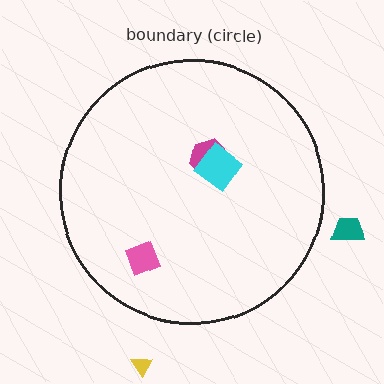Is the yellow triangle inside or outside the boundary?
Outside.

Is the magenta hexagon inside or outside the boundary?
Inside.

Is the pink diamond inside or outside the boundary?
Inside.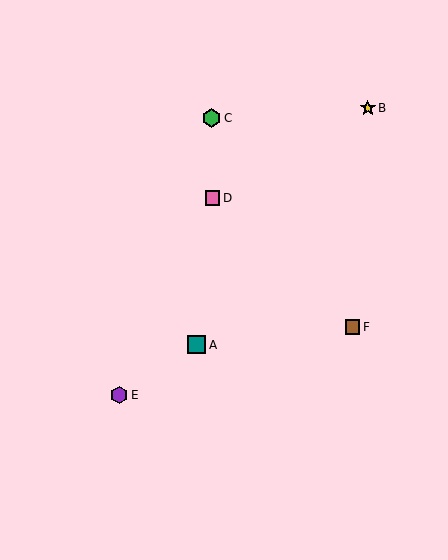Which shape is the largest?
The green hexagon (labeled C) is the largest.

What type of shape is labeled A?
Shape A is a teal square.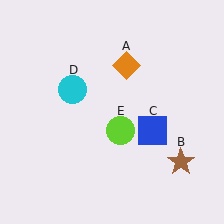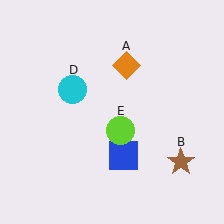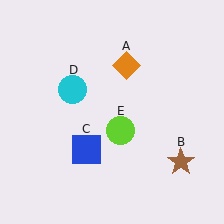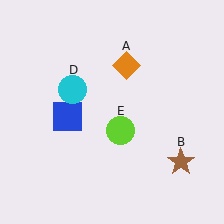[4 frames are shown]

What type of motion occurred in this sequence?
The blue square (object C) rotated clockwise around the center of the scene.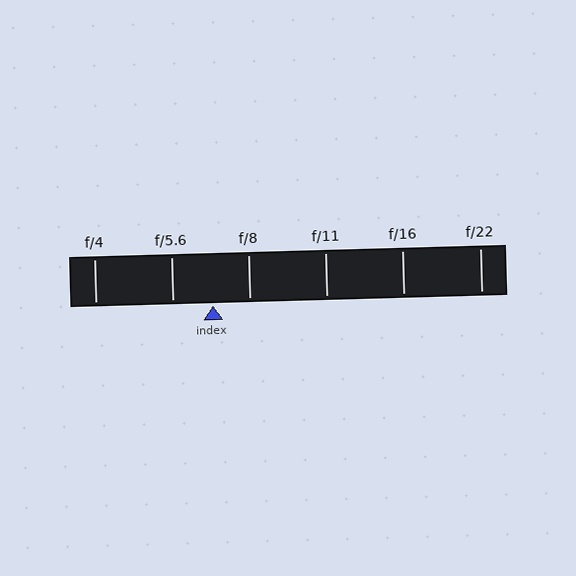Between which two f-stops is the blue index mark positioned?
The index mark is between f/5.6 and f/8.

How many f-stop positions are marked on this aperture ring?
There are 6 f-stop positions marked.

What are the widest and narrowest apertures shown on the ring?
The widest aperture shown is f/4 and the narrowest is f/22.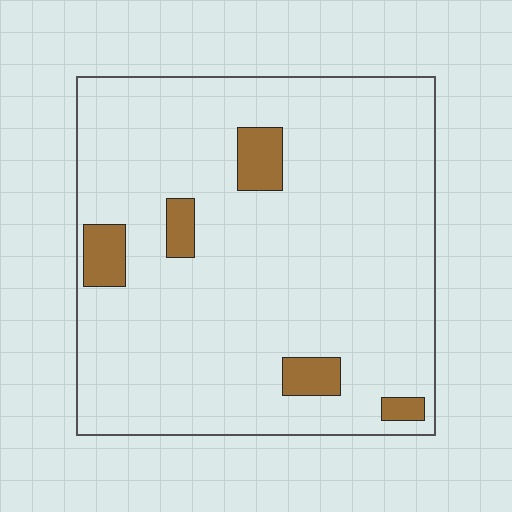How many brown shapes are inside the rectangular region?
5.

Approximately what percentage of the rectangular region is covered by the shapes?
Approximately 10%.